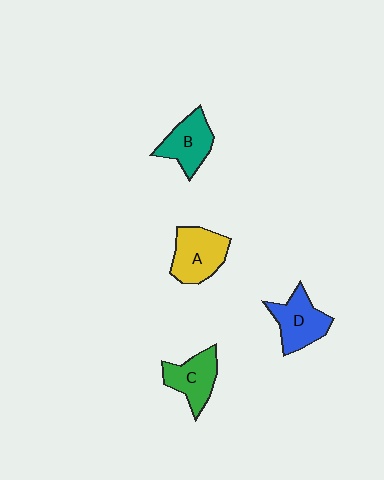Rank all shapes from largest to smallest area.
From largest to smallest: A (yellow), D (blue), C (green), B (teal).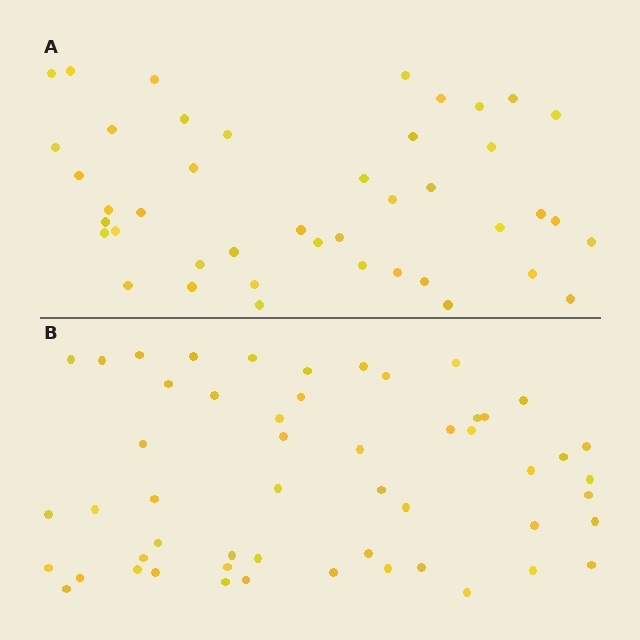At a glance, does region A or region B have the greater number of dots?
Region B (the bottom region) has more dots.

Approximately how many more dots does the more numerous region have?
Region B has roughly 10 or so more dots than region A.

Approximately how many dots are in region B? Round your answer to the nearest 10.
About 50 dots. (The exact count is 53, which rounds to 50.)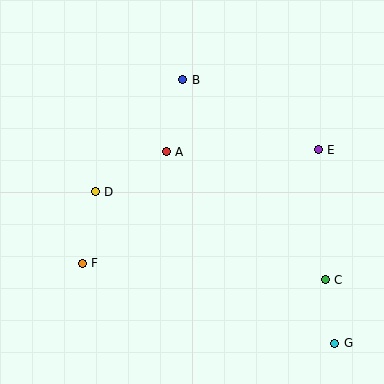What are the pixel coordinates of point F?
Point F is at (82, 264).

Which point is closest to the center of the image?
Point A at (166, 152) is closest to the center.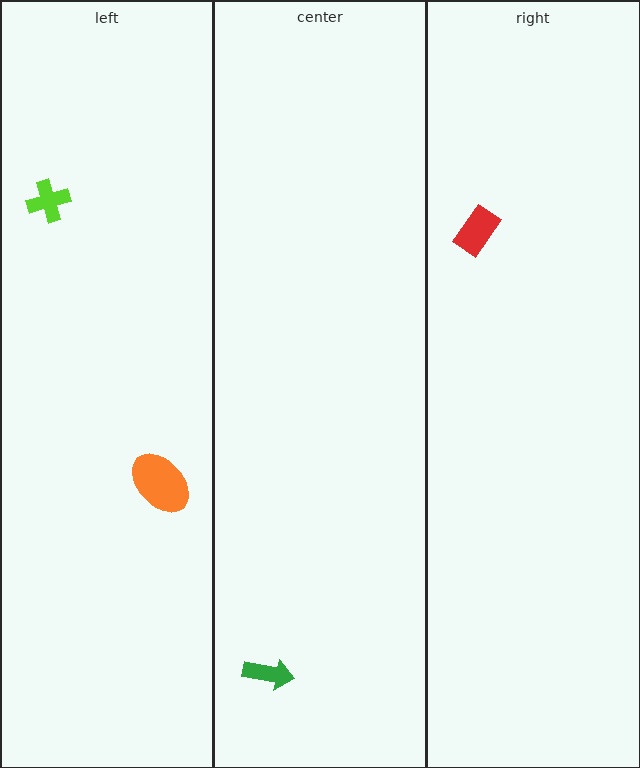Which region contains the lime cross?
The left region.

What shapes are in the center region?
The green arrow.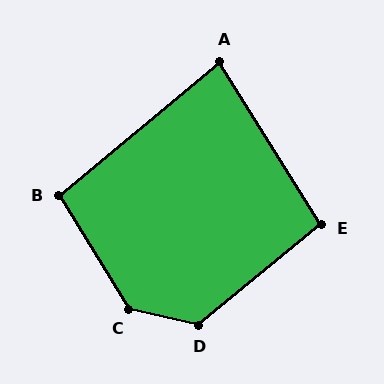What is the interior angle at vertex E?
Approximately 97 degrees (obtuse).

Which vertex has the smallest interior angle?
A, at approximately 82 degrees.